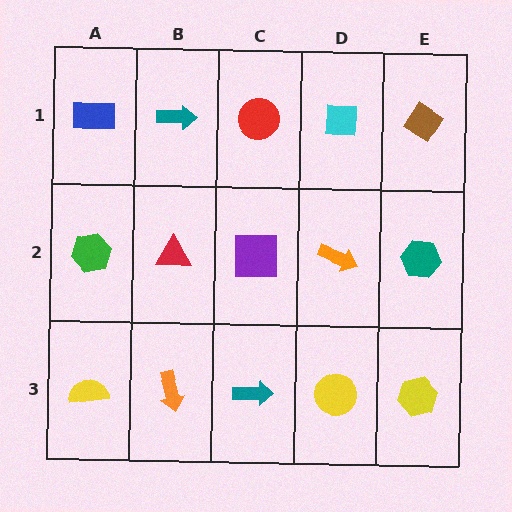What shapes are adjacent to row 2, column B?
A teal arrow (row 1, column B), an orange arrow (row 3, column B), a green hexagon (row 2, column A), a purple square (row 2, column C).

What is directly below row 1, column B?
A red triangle.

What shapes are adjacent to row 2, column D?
A cyan square (row 1, column D), a yellow circle (row 3, column D), a purple square (row 2, column C), a teal hexagon (row 2, column E).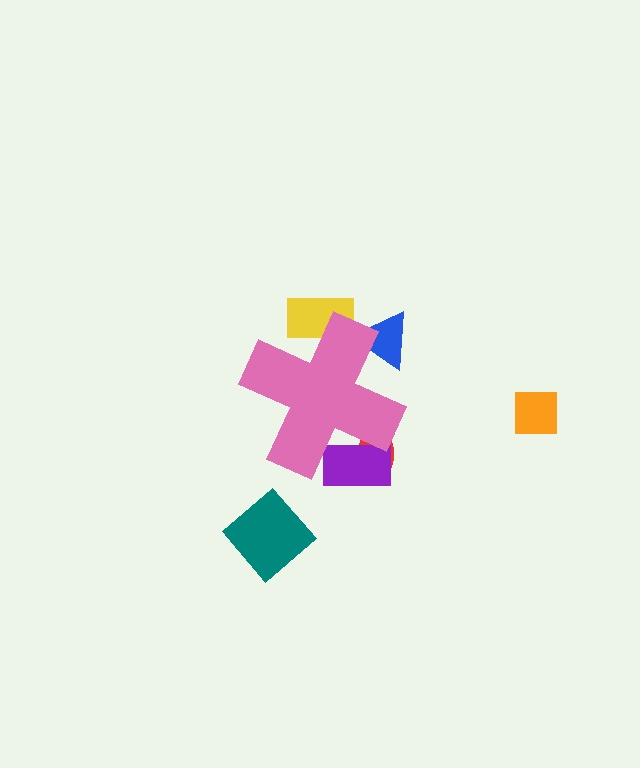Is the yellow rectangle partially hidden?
Yes, the yellow rectangle is partially hidden behind the pink cross.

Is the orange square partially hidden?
No, the orange square is fully visible.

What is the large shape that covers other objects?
A pink cross.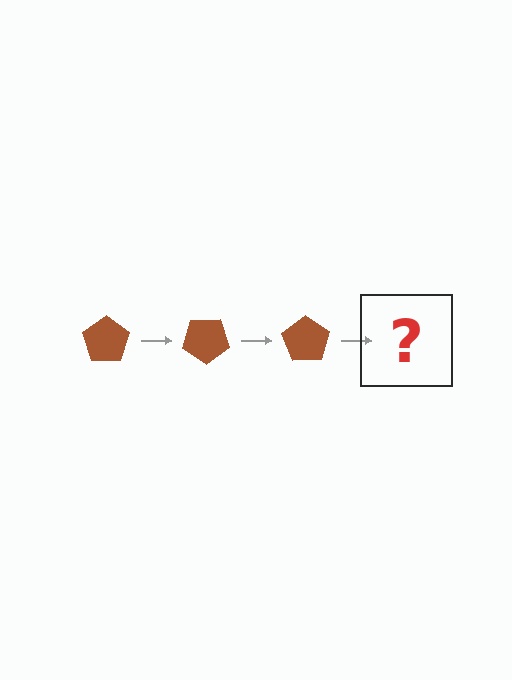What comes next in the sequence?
The next element should be a brown pentagon rotated 105 degrees.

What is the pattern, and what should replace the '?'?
The pattern is that the pentagon rotates 35 degrees each step. The '?' should be a brown pentagon rotated 105 degrees.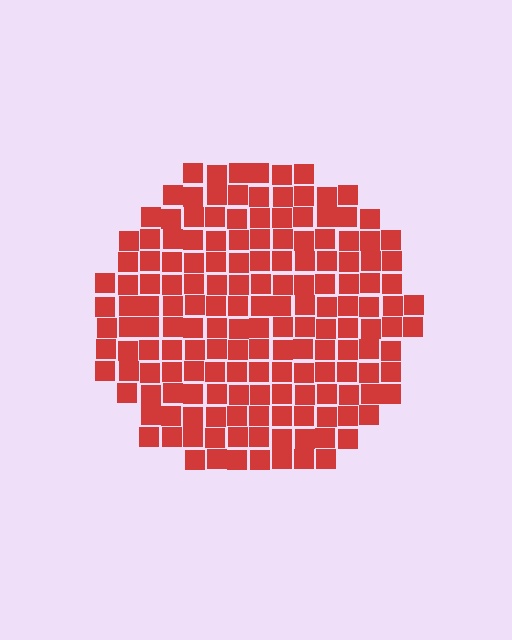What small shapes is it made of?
It is made of small squares.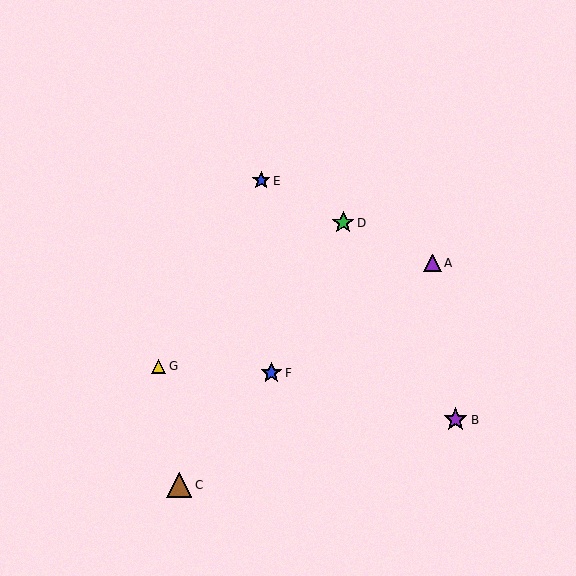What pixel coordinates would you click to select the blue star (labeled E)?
Click at (261, 181) to select the blue star E.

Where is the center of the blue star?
The center of the blue star is at (261, 181).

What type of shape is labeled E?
Shape E is a blue star.